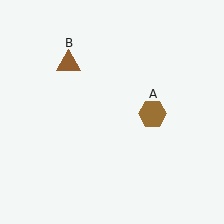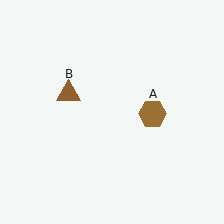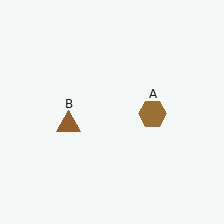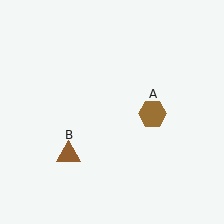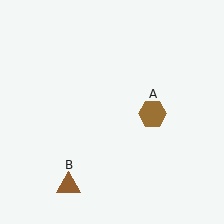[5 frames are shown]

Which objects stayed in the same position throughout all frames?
Brown hexagon (object A) remained stationary.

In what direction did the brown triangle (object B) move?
The brown triangle (object B) moved down.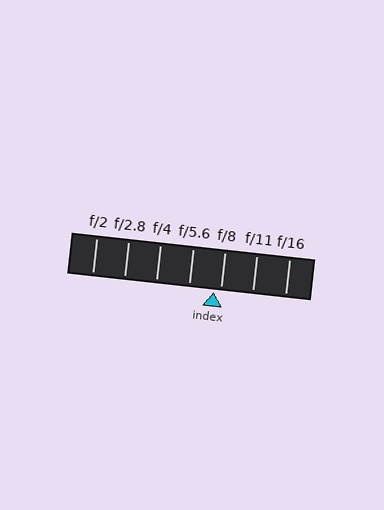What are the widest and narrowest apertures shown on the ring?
The widest aperture shown is f/2 and the narrowest is f/16.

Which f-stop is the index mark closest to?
The index mark is closest to f/8.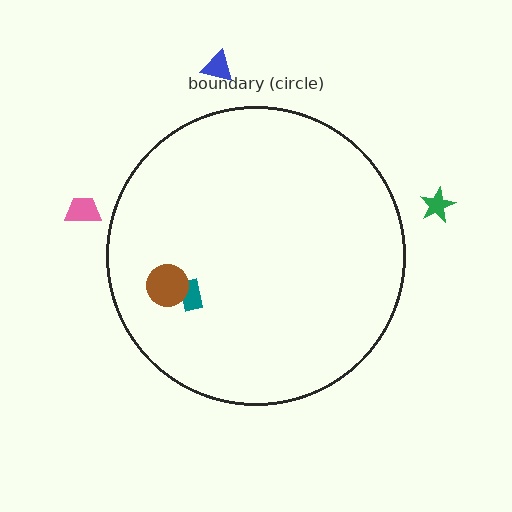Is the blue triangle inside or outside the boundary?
Outside.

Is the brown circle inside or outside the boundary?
Inside.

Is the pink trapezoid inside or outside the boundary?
Outside.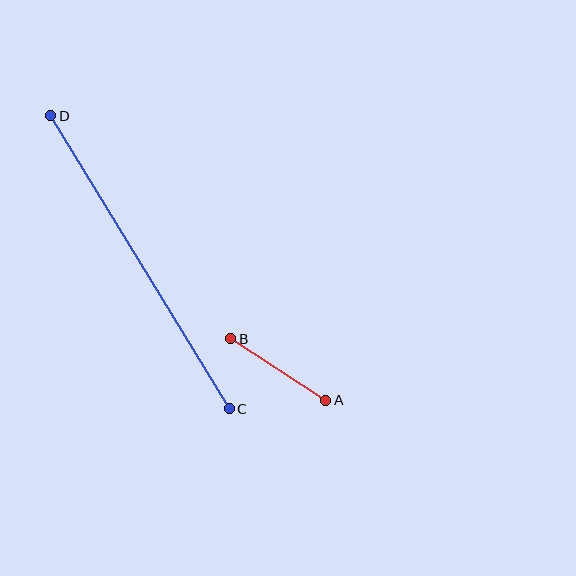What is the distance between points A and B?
The distance is approximately 113 pixels.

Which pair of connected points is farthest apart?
Points C and D are farthest apart.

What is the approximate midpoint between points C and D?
The midpoint is at approximately (140, 262) pixels.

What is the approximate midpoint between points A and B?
The midpoint is at approximately (278, 370) pixels.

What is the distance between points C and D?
The distance is approximately 343 pixels.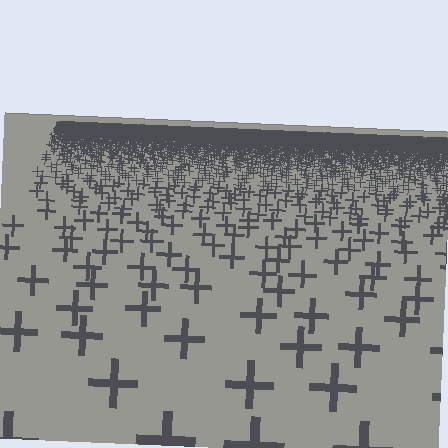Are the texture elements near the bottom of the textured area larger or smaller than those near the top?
Larger. Near the bottom, elements are closer to the viewer and appear at a bigger on-screen size.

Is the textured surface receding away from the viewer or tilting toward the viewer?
The surface is receding away from the viewer. Texture elements get smaller and denser toward the top.